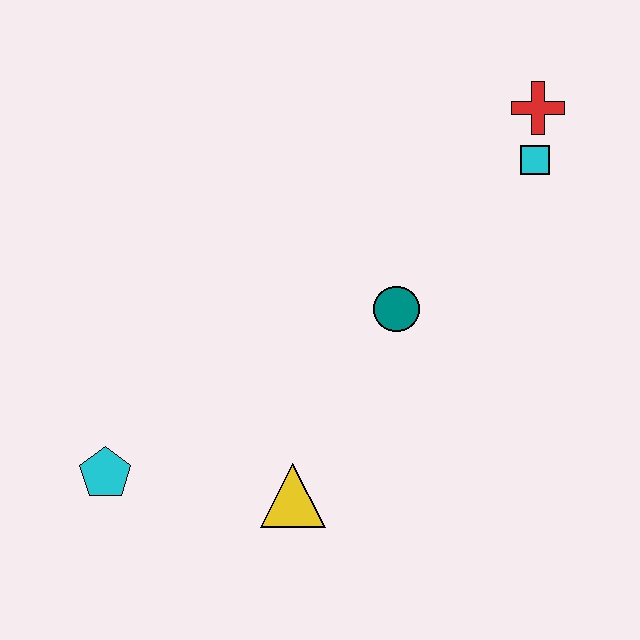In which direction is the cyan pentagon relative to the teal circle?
The cyan pentagon is to the left of the teal circle.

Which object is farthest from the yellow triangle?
The red cross is farthest from the yellow triangle.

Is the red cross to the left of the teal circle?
No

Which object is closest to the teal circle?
The cyan square is closest to the teal circle.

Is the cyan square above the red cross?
No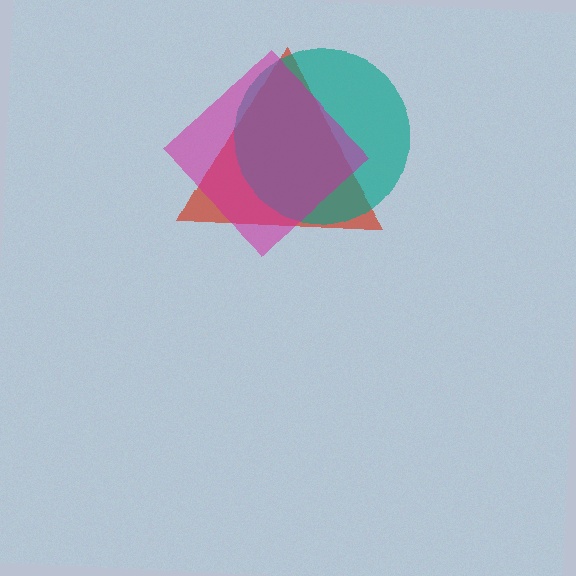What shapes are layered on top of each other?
The layered shapes are: a red triangle, a teal circle, a magenta diamond.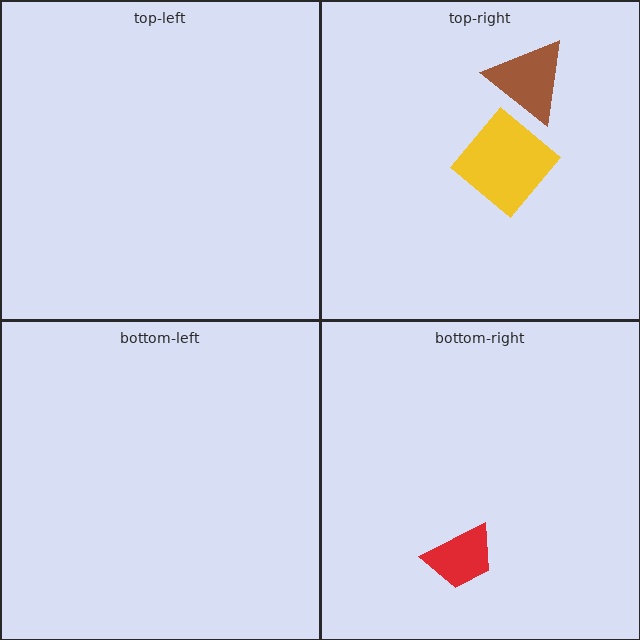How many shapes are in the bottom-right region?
1.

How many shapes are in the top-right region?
2.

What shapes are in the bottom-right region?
The red trapezoid.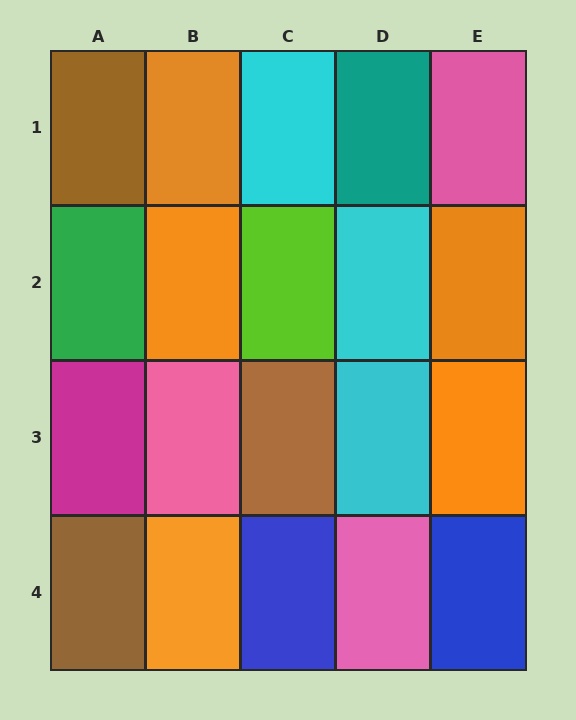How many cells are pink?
3 cells are pink.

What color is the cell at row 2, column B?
Orange.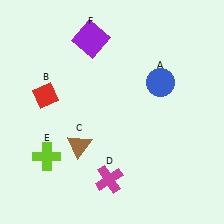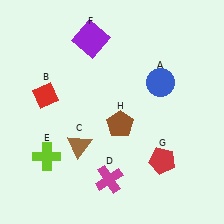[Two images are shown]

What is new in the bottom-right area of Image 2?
A red pentagon (G) was added in the bottom-right area of Image 2.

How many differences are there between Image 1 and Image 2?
There are 2 differences between the two images.